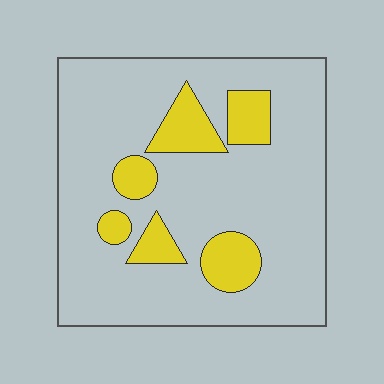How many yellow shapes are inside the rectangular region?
6.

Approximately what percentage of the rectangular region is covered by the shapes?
Approximately 20%.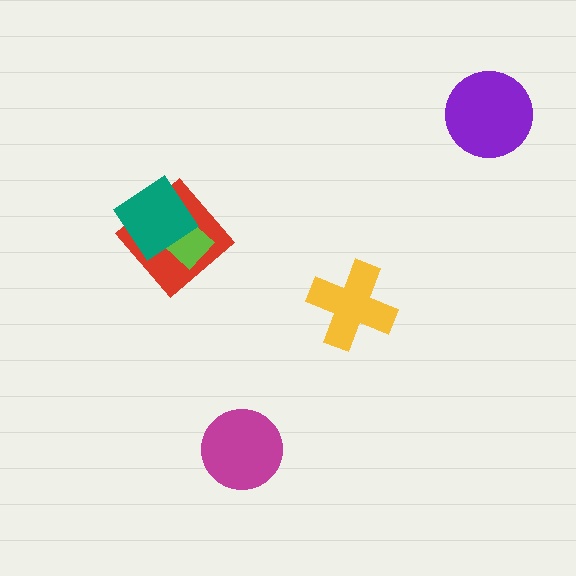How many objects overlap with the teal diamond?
2 objects overlap with the teal diamond.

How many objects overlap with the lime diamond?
2 objects overlap with the lime diamond.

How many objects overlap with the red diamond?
2 objects overlap with the red diamond.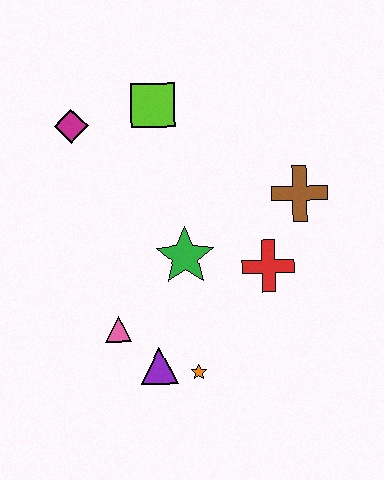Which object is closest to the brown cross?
The red cross is closest to the brown cross.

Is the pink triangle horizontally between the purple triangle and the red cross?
No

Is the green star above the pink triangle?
Yes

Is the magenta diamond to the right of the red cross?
No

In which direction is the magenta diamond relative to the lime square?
The magenta diamond is to the left of the lime square.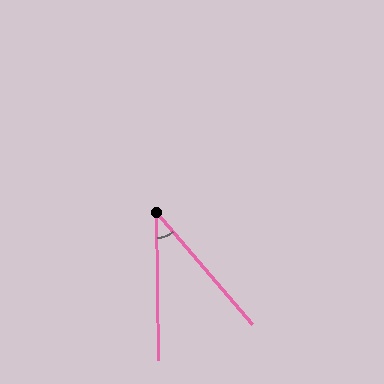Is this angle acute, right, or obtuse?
It is acute.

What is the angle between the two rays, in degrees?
Approximately 40 degrees.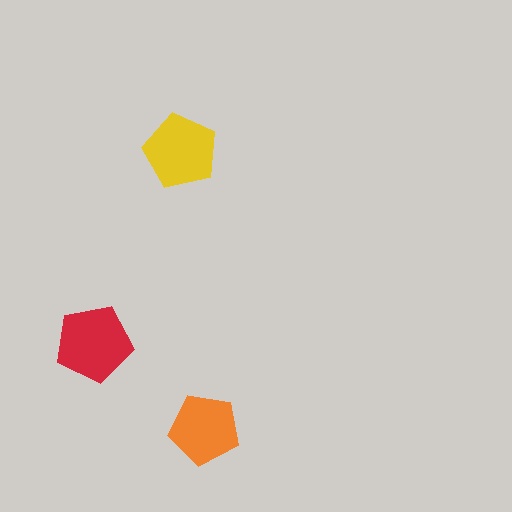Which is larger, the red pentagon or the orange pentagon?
The red one.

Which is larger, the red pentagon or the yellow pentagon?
The red one.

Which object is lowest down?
The orange pentagon is bottommost.